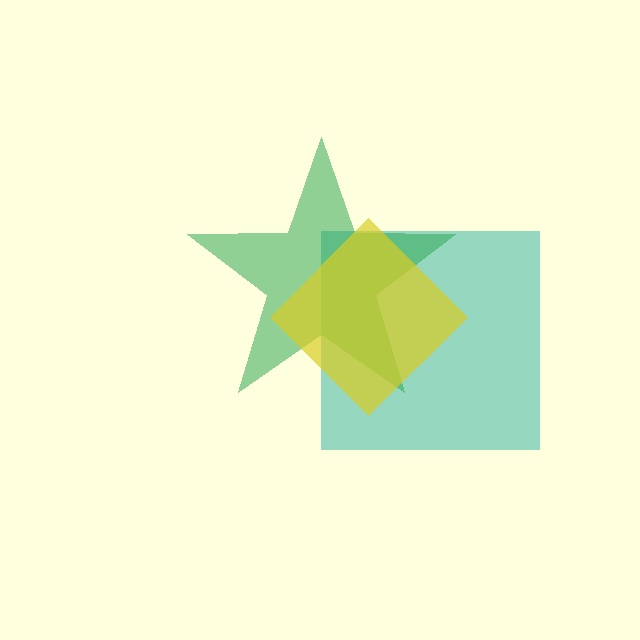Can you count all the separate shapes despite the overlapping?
Yes, there are 3 separate shapes.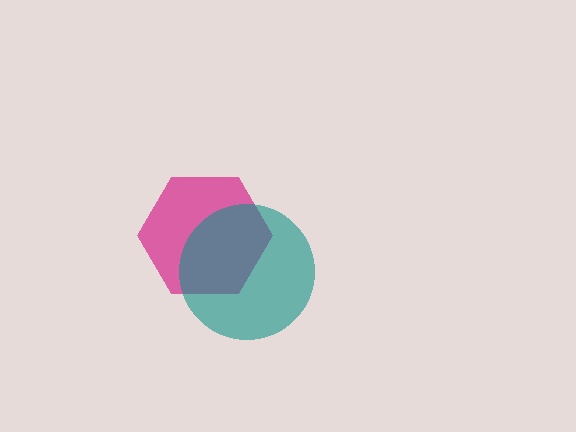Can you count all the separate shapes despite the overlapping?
Yes, there are 2 separate shapes.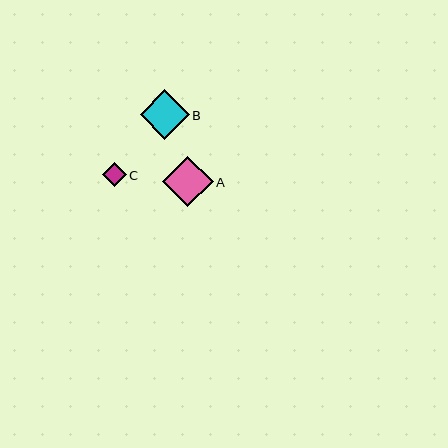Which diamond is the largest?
Diamond A is the largest with a size of approximately 51 pixels.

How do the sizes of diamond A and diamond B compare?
Diamond A and diamond B are approximately the same size.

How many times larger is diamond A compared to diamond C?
Diamond A is approximately 2.2 times the size of diamond C.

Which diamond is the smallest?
Diamond C is the smallest with a size of approximately 23 pixels.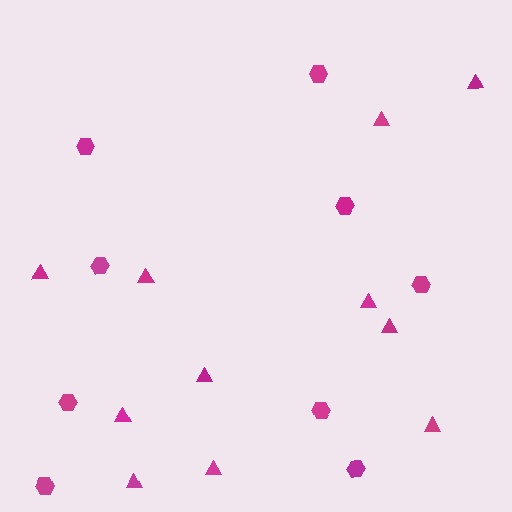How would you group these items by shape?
There are 2 groups: one group of hexagons (9) and one group of triangles (11).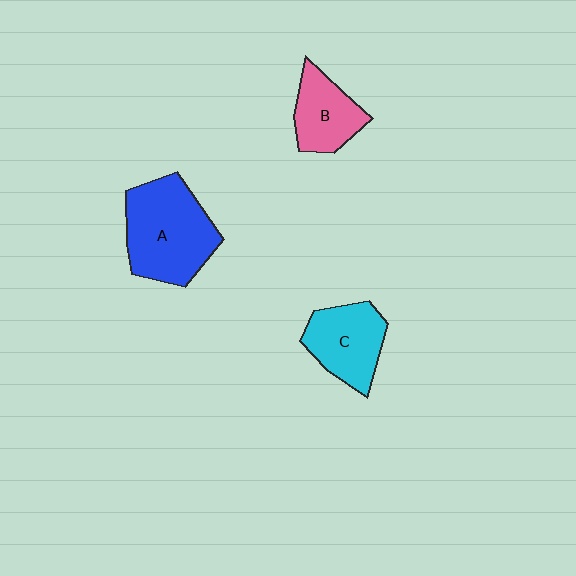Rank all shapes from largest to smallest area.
From largest to smallest: A (blue), C (cyan), B (pink).